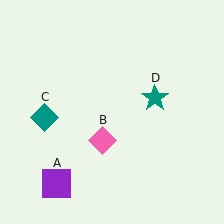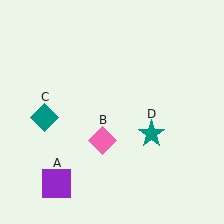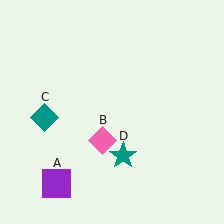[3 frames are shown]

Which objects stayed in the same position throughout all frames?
Purple square (object A) and pink diamond (object B) and teal diamond (object C) remained stationary.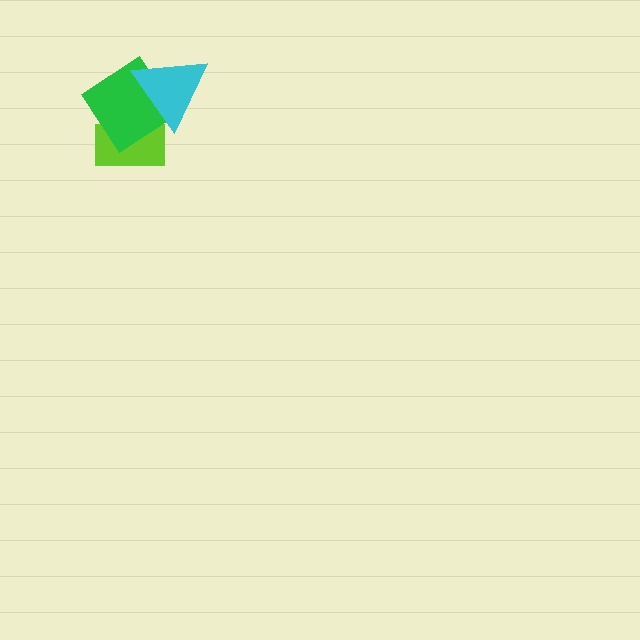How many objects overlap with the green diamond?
2 objects overlap with the green diamond.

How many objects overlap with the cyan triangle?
2 objects overlap with the cyan triangle.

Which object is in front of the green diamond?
The cyan triangle is in front of the green diamond.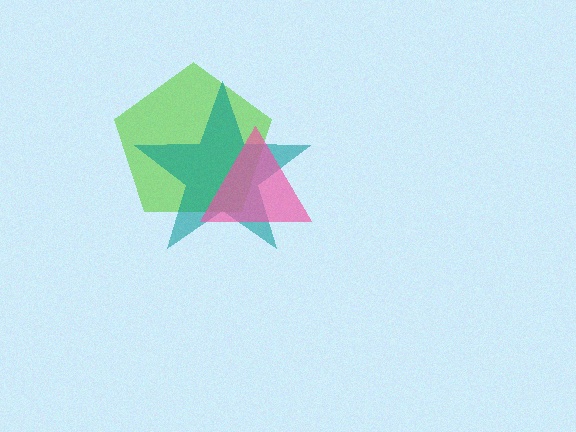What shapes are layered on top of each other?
The layered shapes are: a lime pentagon, a teal star, a pink triangle.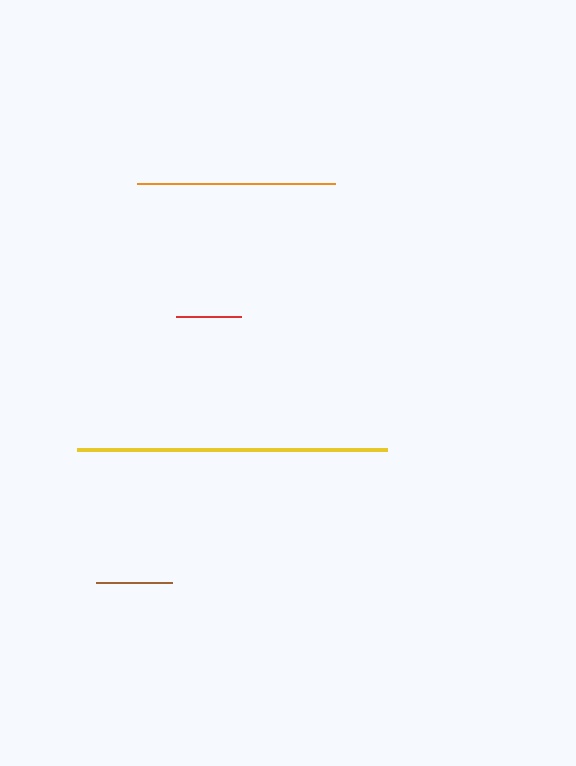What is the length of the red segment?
The red segment is approximately 65 pixels long.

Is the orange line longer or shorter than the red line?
The orange line is longer than the red line.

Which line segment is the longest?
The yellow line is the longest at approximately 310 pixels.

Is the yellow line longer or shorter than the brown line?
The yellow line is longer than the brown line.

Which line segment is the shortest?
The red line is the shortest at approximately 65 pixels.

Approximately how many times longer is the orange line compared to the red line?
The orange line is approximately 3.0 times the length of the red line.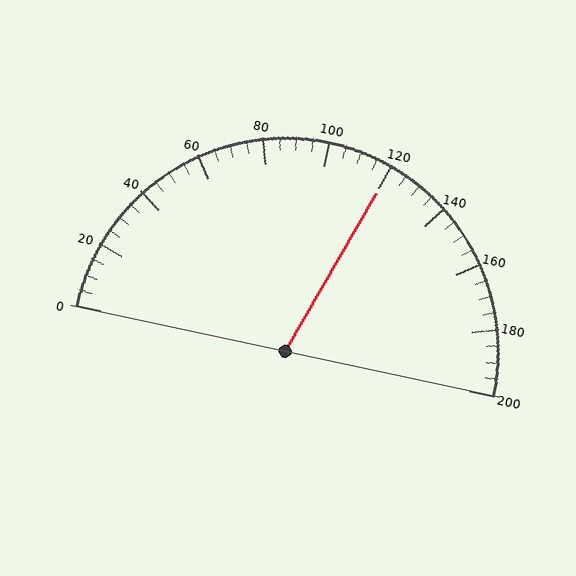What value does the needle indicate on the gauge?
The needle indicates approximately 120.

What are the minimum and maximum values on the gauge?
The gauge ranges from 0 to 200.